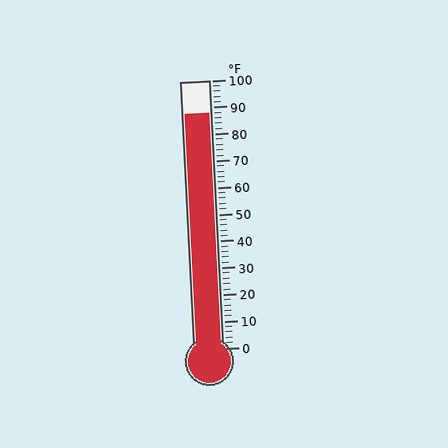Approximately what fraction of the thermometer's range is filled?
The thermometer is filled to approximately 90% of its range.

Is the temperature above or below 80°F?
The temperature is above 80°F.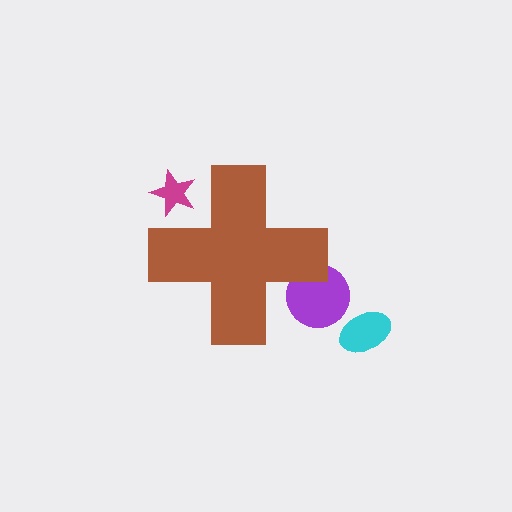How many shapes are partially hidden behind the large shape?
2 shapes are partially hidden.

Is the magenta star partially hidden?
Yes, the magenta star is partially hidden behind the brown cross.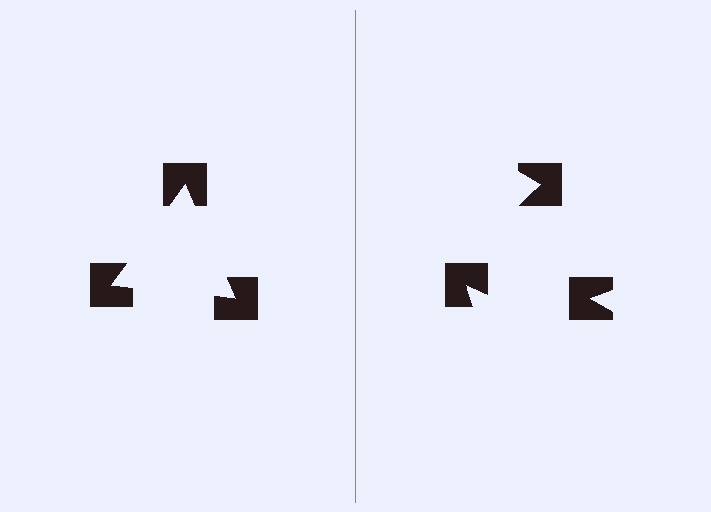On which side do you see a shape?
An illusory triangle appears on the left side. On the right side the wedge cuts are rotated, so no coherent shape forms.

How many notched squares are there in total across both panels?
6 — 3 on each side.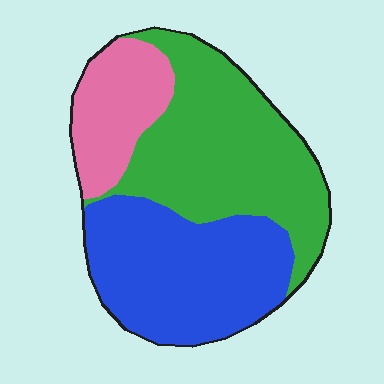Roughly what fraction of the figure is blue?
Blue covers about 40% of the figure.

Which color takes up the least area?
Pink, at roughly 20%.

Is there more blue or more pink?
Blue.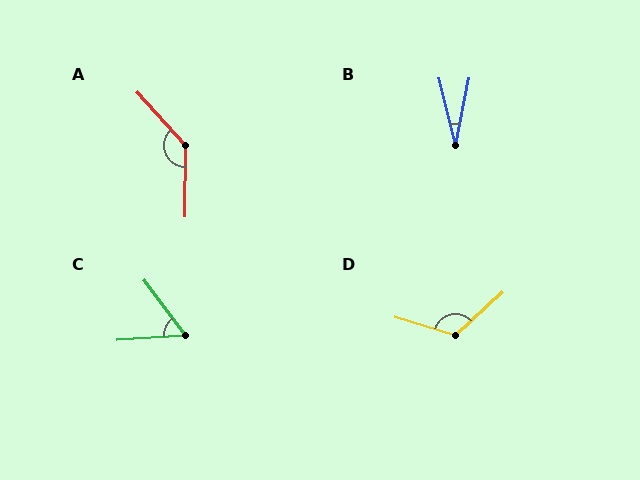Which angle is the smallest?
B, at approximately 25 degrees.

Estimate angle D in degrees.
Approximately 120 degrees.